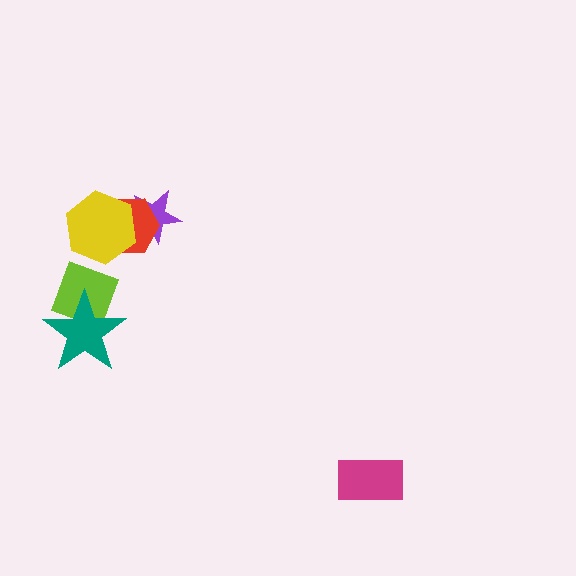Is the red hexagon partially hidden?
Yes, it is partially covered by another shape.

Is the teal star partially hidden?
No, no other shape covers it.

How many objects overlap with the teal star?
1 object overlaps with the teal star.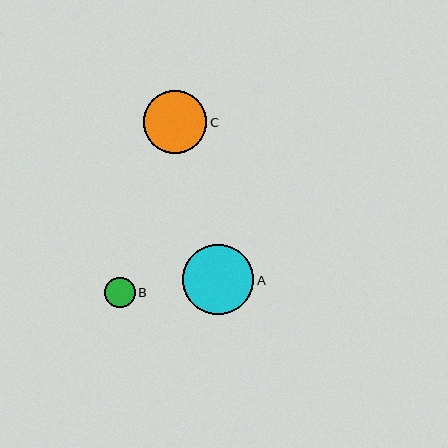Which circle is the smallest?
Circle B is the smallest with a size of approximately 31 pixels.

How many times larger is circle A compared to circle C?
Circle A is approximately 1.1 times the size of circle C.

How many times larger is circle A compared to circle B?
Circle A is approximately 2.3 times the size of circle B.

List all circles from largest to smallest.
From largest to smallest: A, C, B.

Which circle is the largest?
Circle A is the largest with a size of approximately 71 pixels.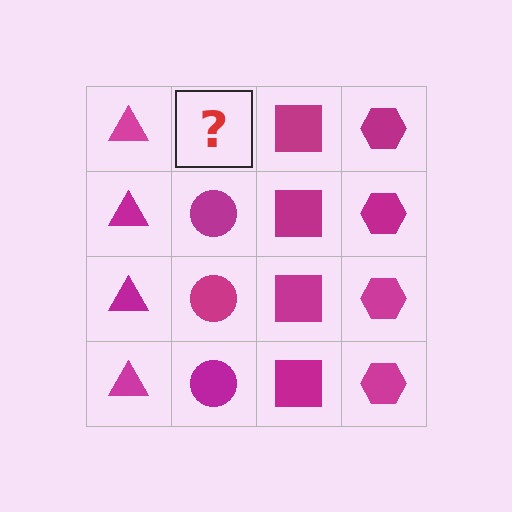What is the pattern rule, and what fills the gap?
The rule is that each column has a consistent shape. The gap should be filled with a magenta circle.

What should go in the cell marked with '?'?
The missing cell should contain a magenta circle.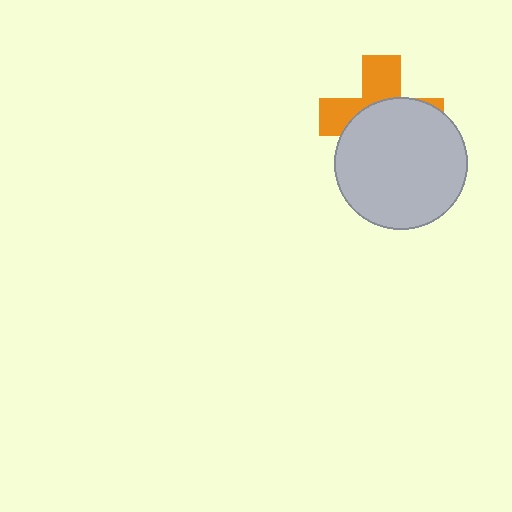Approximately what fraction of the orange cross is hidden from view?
Roughly 60% of the orange cross is hidden behind the light gray circle.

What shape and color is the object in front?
The object in front is a light gray circle.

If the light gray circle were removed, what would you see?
You would see the complete orange cross.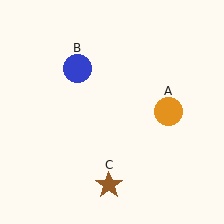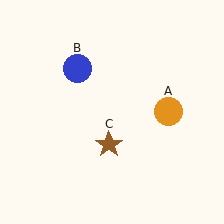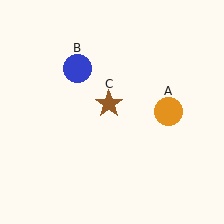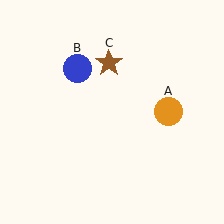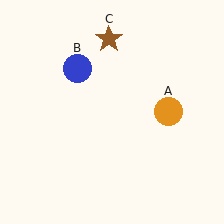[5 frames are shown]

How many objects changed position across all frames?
1 object changed position: brown star (object C).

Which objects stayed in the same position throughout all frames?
Orange circle (object A) and blue circle (object B) remained stationary.